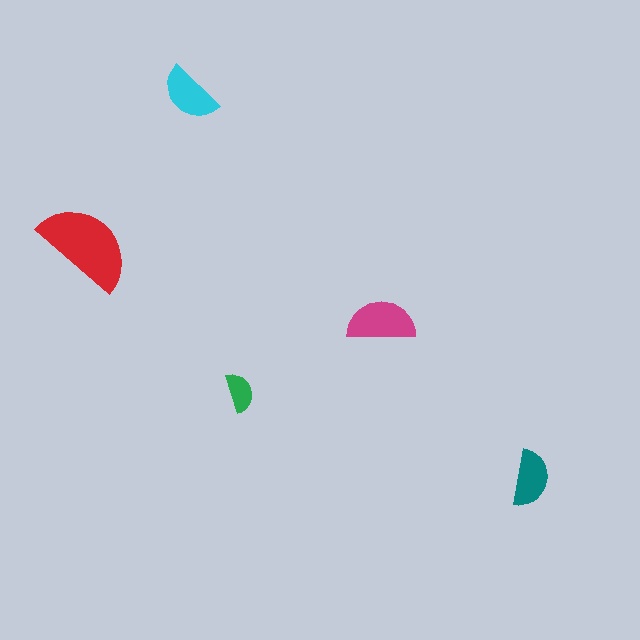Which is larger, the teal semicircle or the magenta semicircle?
The magenta one.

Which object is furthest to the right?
The teal semicircle is rightmost.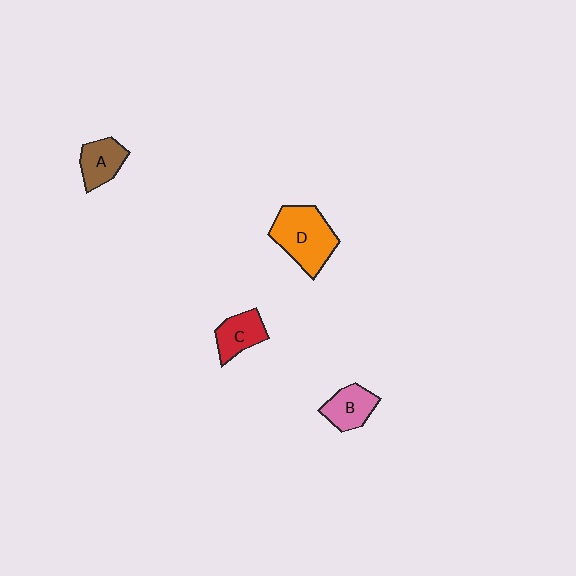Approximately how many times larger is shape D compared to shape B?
Approximately 1.7 times.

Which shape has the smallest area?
Shape A (brown).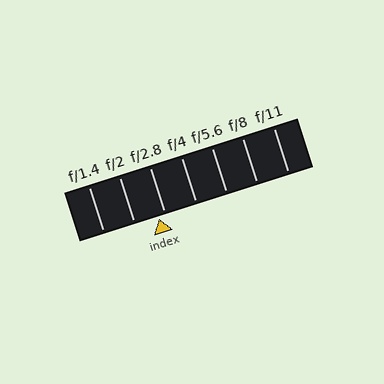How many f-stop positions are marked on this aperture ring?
There are 7 f-stop positions marked.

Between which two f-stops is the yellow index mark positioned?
The index mark is between f/2 and f/2.8.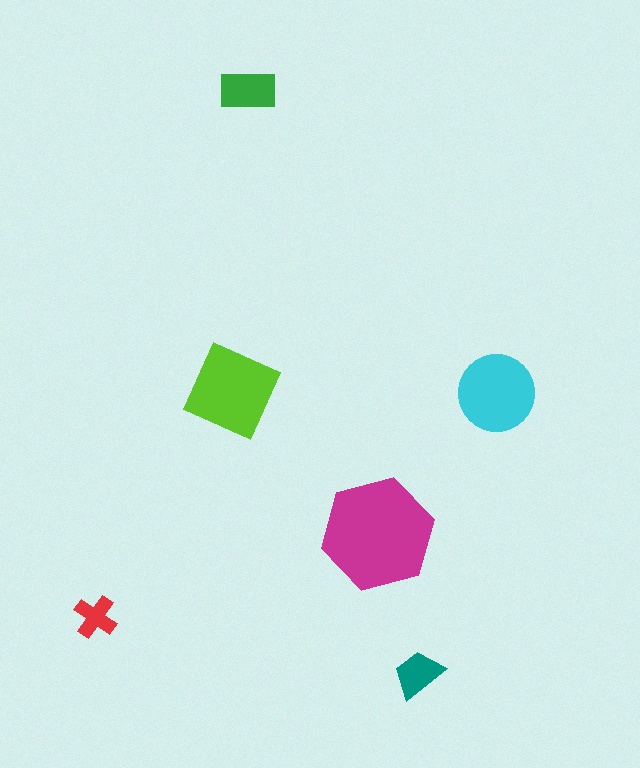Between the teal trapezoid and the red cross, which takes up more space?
The teal trapezoid.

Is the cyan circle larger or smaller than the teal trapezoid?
Larger.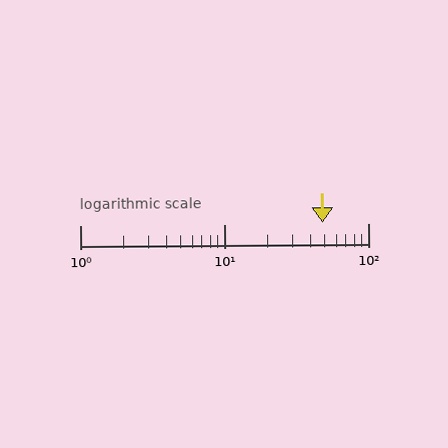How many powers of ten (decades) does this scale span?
The scale spans 2 decades, from 1 to 100.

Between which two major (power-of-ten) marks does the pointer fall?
The pointer is between 10 and 100.